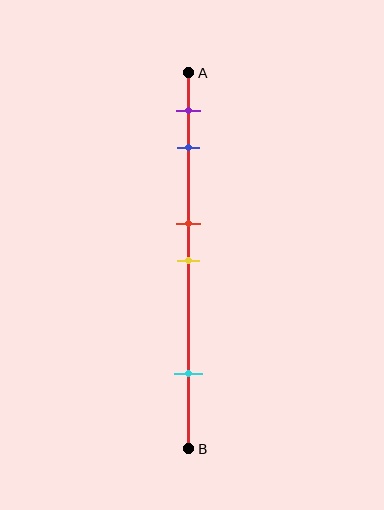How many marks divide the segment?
There are 5 marks dividing the segment.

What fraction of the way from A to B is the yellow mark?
The yellow mark is approximately 50% (0.5) of the way from A to B.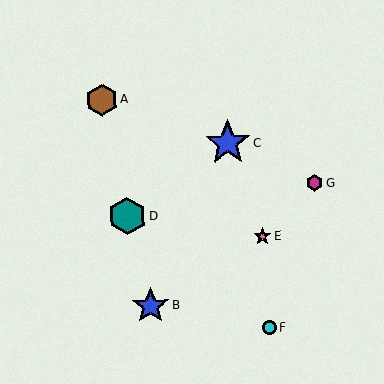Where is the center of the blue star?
The center of the blue star is at (150, 306).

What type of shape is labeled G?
Shape G is a magenta hexagon.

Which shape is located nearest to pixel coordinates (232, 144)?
The blue star (labeled C) at (228, 143) is nearest to that location.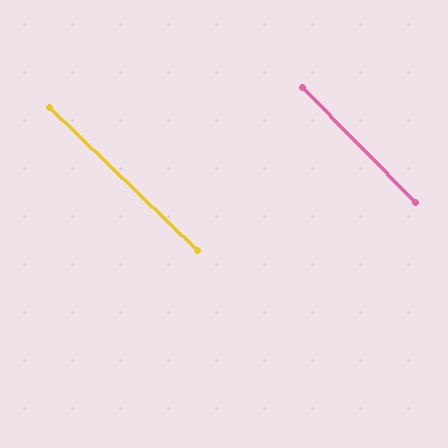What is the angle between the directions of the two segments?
Approximately 1 degree.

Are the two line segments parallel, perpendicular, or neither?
Parallel — their directions differ by only 1.3°.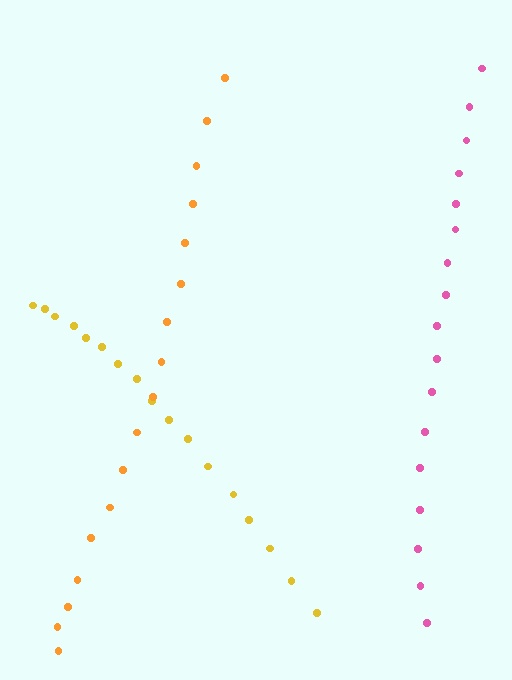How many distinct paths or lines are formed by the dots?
There are 3 distinct paths.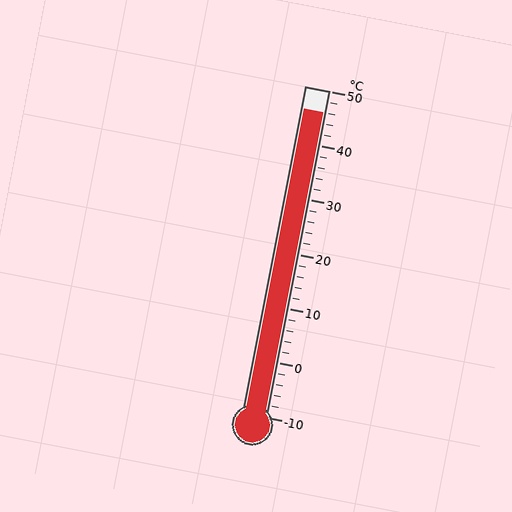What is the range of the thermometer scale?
The thermometer scale ranges from -10°C to 50°C.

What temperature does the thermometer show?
The thermometer shows approximately 46°C.